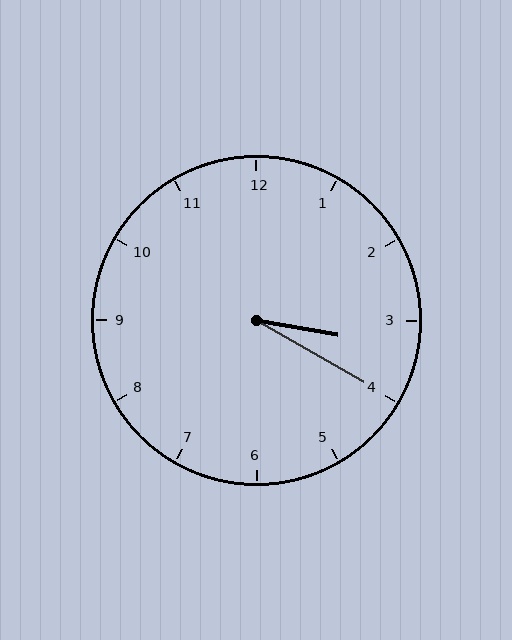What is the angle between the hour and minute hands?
Approximately 20 degrees.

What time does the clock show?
3:20.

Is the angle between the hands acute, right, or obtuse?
It is acute.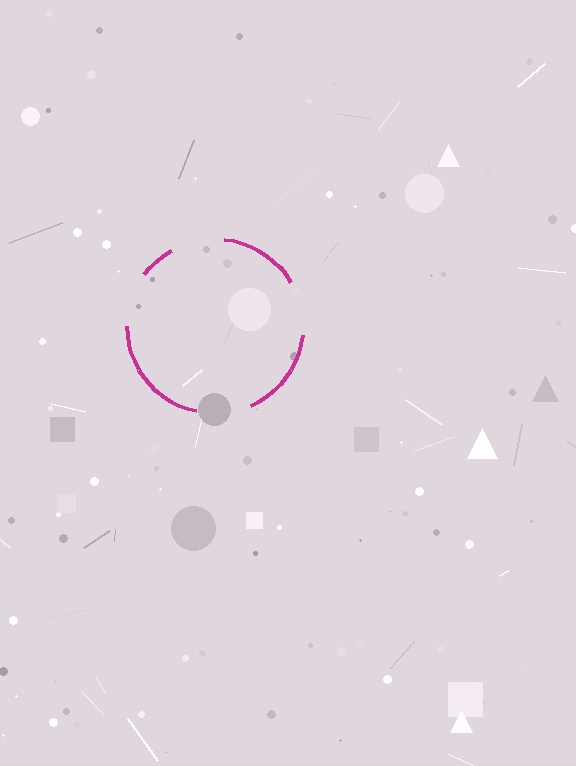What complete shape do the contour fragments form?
The contour fragments form a circle.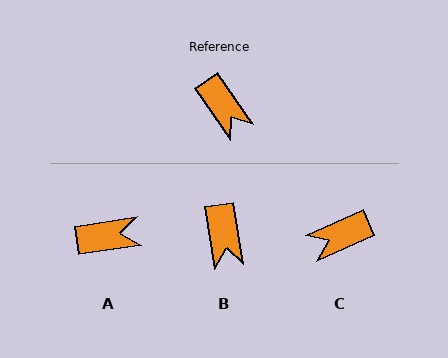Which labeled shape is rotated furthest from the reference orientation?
C, about 101 degrees away.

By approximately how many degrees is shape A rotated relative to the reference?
Approximately 64 degrees counter-clockwise.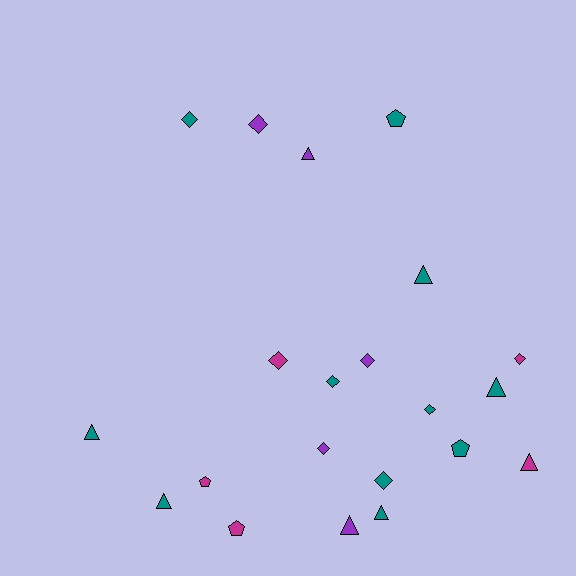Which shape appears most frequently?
Diamond, with 9 objects.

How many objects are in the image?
There are 21 objects.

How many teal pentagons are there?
There are 2 teal pentagons.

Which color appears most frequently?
Teal, with 11 objects.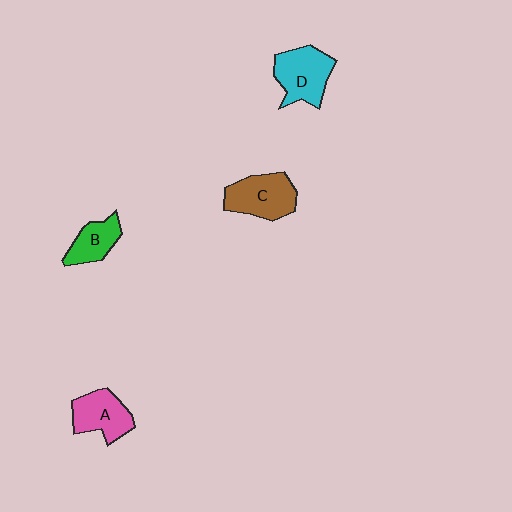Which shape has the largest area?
Shape D (cyan).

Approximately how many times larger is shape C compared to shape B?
Approximately 1.5 times.